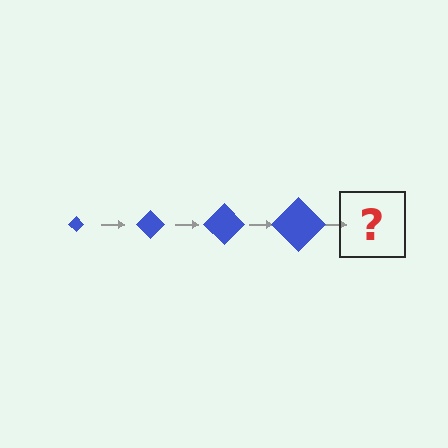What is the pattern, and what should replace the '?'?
The pattern is that the diamond gets progressively larger each step. The '?' should be a blue diamond, larger than the previous one.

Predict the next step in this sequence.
The next step is a blue diamond, larger than the previous one.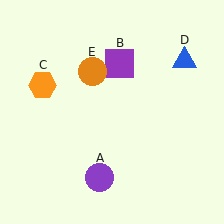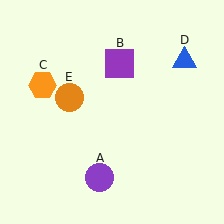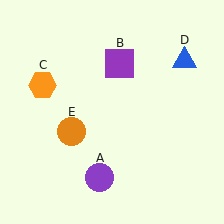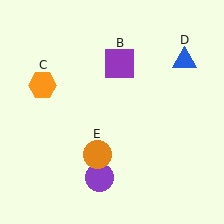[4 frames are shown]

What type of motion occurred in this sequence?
The orange circle (object E) rotated counterclockwise around the center of the scene.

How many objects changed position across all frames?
1 object changed position: orange circle (object E).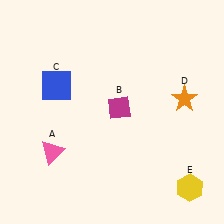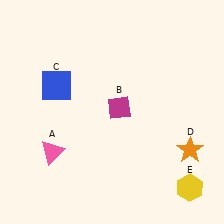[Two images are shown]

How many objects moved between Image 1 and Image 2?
1 object moved between the two images.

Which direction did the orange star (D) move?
The orange star (D) moved down.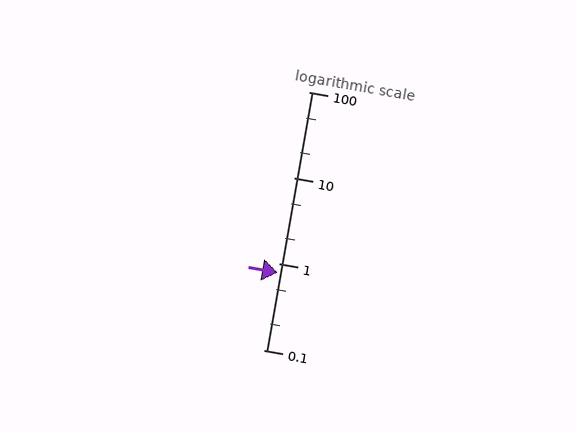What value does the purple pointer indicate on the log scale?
The pointer indicates approximately 0.8.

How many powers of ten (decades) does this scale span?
The scale spans 3 decades, from 0.1 to 100.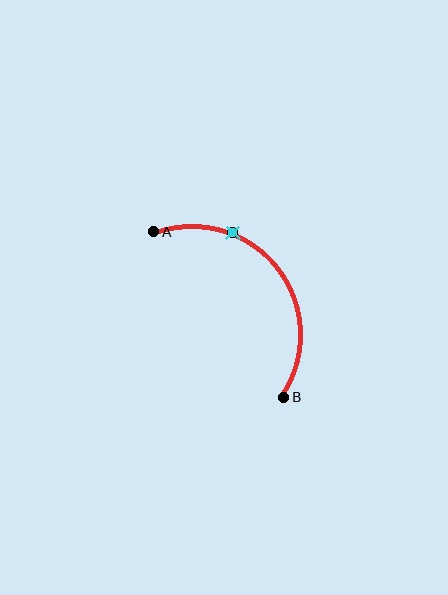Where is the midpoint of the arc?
The arc midpoint is the point on the curve farthest from the straight line joining A and B. It sits above and to the right of that line.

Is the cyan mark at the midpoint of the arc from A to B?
No. The cyan mark lies on the arc but is closer to endpoint A. The arc midpoint would be at the point on the curve equidistant along the arc from both A and B.